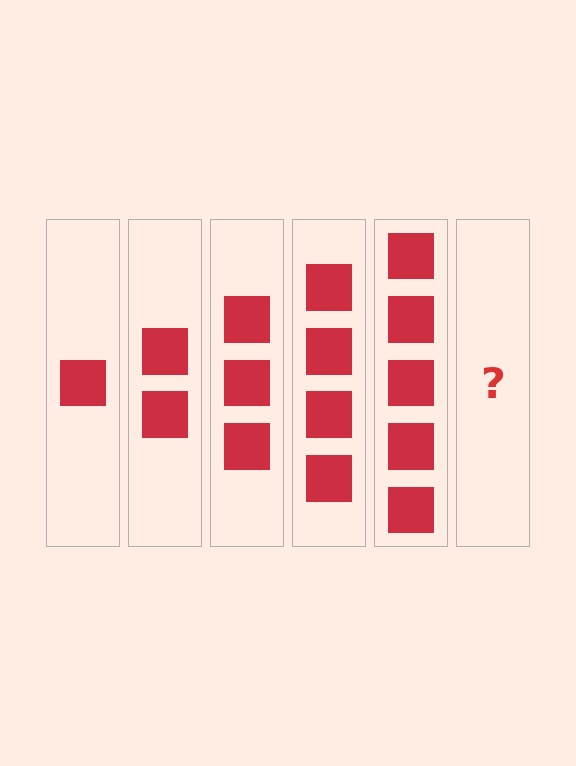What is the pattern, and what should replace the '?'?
The pattern is that each step adds one more square. The '?' should be 6 squares.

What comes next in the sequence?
The next element should be 6 squares.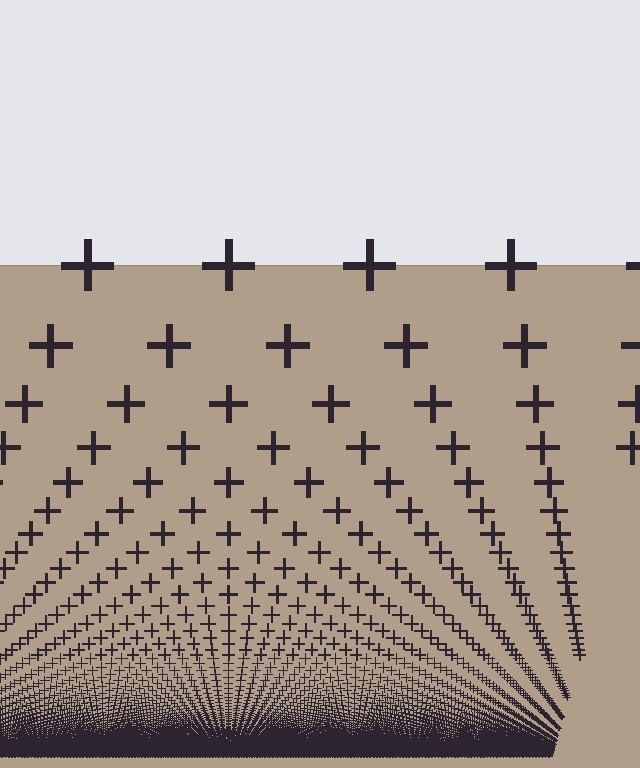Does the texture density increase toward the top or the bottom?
Density increases toward the bottom.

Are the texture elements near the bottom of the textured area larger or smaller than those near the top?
Smaller. The gradient is inverted — elements near the bottom are smaller and denser.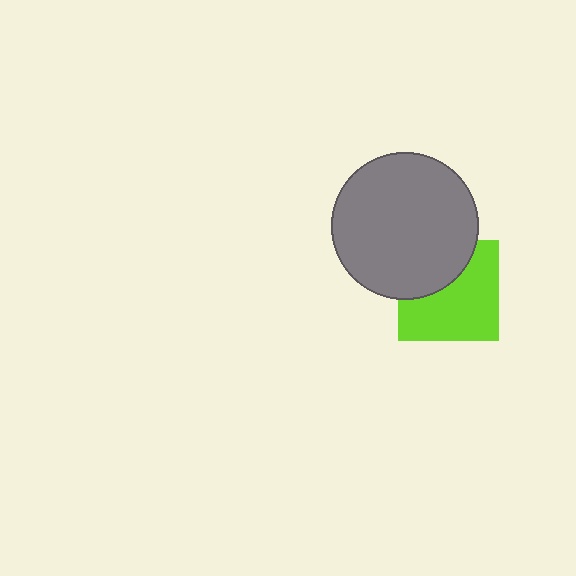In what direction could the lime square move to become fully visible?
The lime square could move down. That would shift it out from behind the gray circle entirely.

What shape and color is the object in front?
The object in front is a gray circle.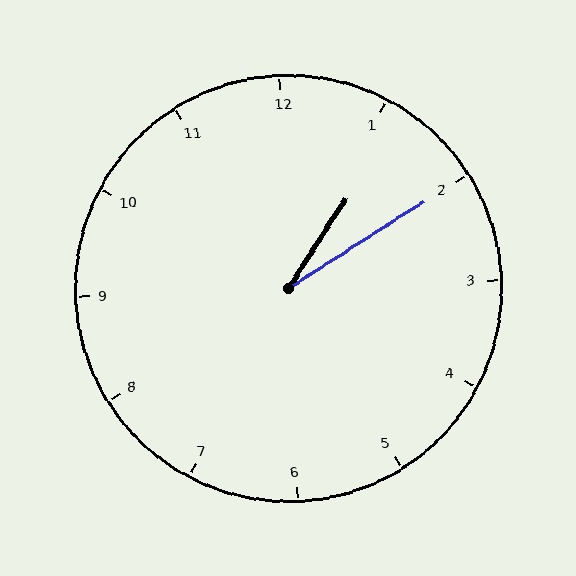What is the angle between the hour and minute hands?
Approximately 25 degrees.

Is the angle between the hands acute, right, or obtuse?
It is acute.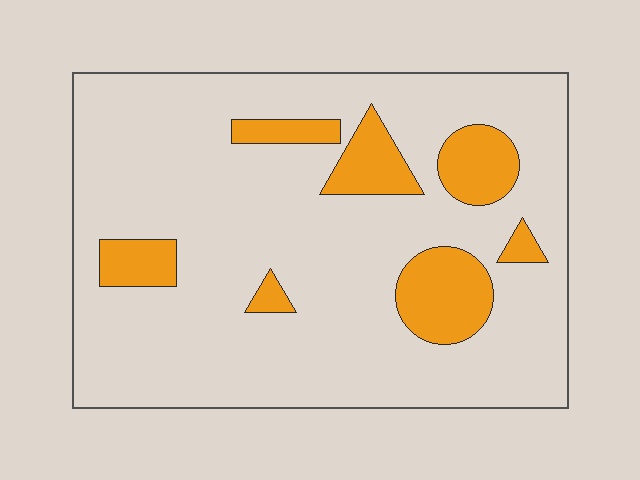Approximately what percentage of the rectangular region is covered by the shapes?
Approximately 15%.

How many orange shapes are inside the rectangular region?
7.